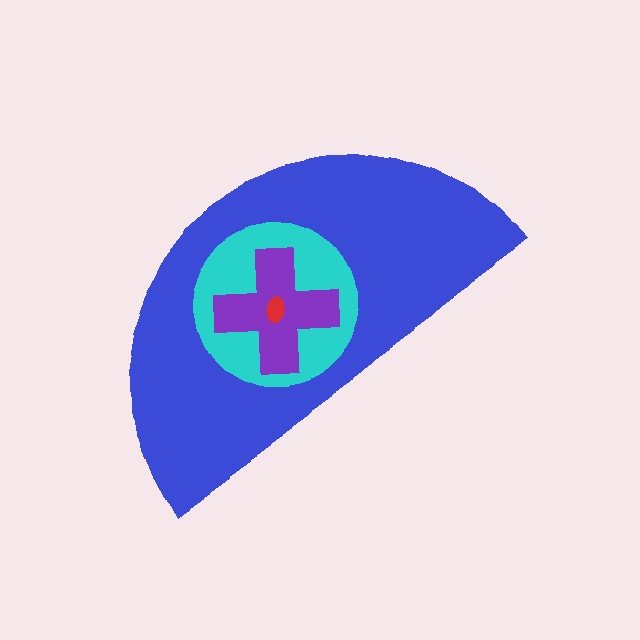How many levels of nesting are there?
4.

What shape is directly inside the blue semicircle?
The cyan circle.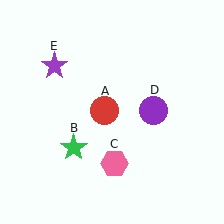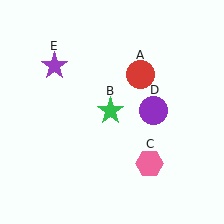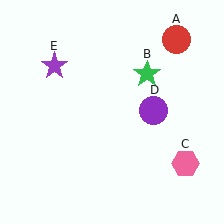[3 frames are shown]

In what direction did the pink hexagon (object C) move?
The pink hexagon (object C) moved right.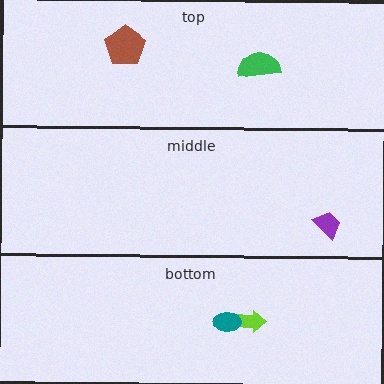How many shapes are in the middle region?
1.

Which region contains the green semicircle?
The top region.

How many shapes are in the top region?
2.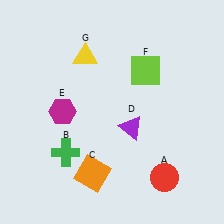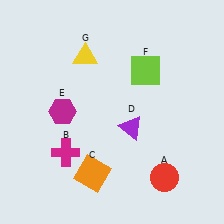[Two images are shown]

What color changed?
The cross (B) changed from green in Image 1 to magenta in Image 2.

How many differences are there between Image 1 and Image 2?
There is 1 difference between the two images.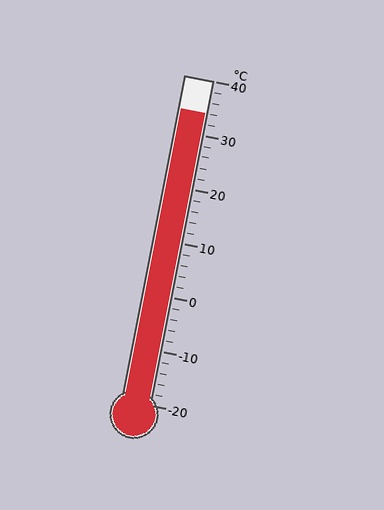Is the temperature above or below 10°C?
The temperature is above 10°C.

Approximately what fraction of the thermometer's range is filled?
The thermometer is filled to approximately 90% of its range.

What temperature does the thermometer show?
The thermometer shows approximately 34°C.